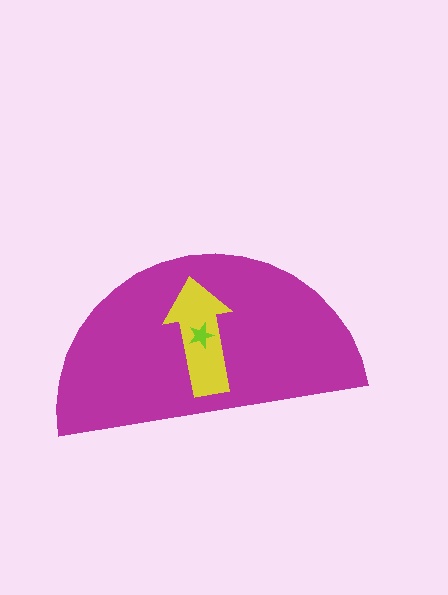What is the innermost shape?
The lime star.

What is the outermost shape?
The magenta semicircle.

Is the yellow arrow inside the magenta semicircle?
Yes.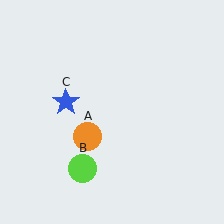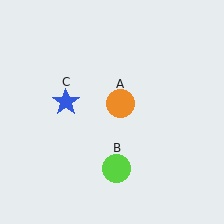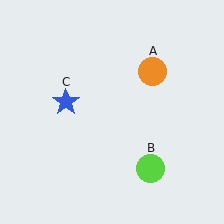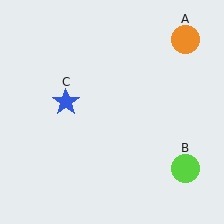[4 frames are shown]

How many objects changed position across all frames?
2 objects changed position: orange circle (object A), lime circle (object B).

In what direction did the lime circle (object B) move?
The lime circle (object B) moved right.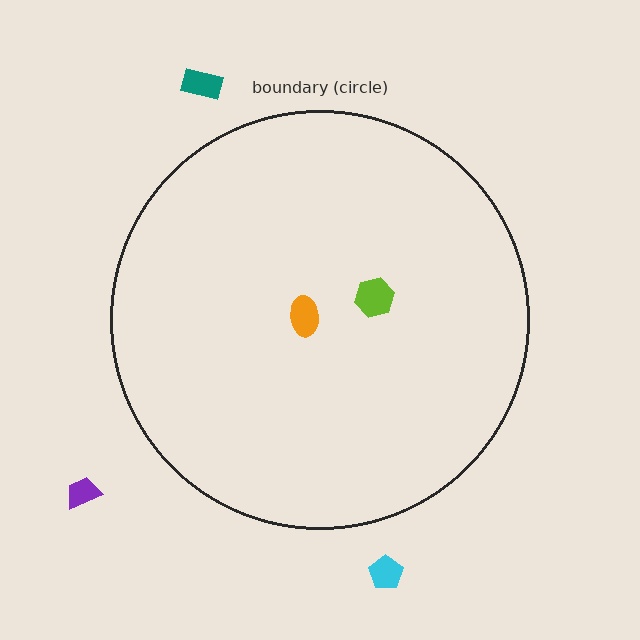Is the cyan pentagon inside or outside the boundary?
Outside.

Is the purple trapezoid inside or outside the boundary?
Outside.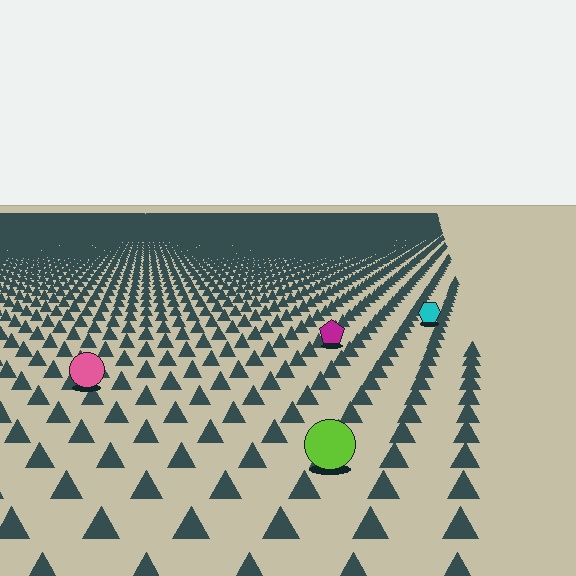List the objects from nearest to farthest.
From nearest to farthest: the lime circle, the pink circle, the magenta pentagon, the cyan hexagon.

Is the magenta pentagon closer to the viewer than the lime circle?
No. The lime circle is closer — you can tell from the texture gradient: the ground texture is coarser near it.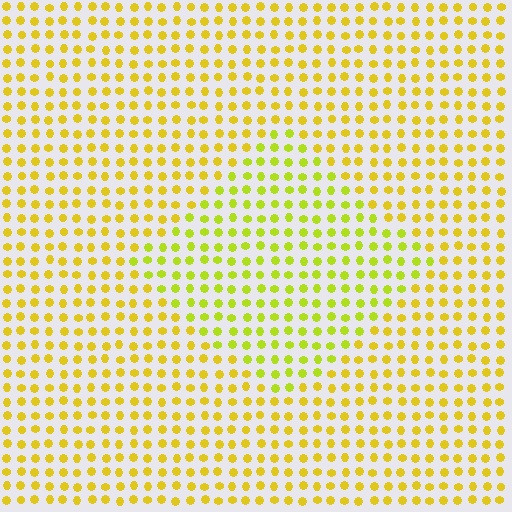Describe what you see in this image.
The image is filled with small yellow elements in a uniform arrangement. A diamond-shaped region is visible where the elements are tinted to a slightly different hue, forming a subtle color boundary.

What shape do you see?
I see a diamond.